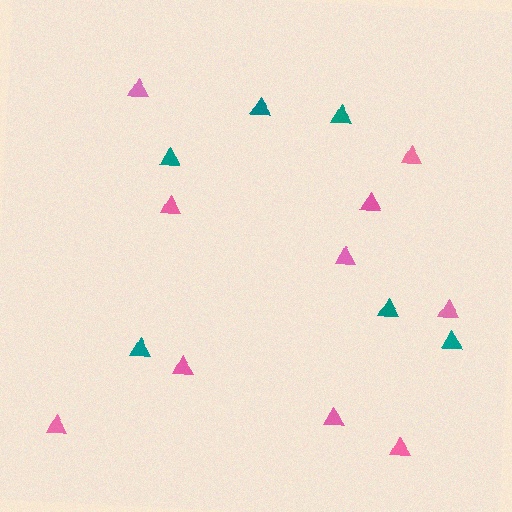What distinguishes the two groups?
There are 2 groups: one group of pink triangles (10) and one group of teal triangles (6).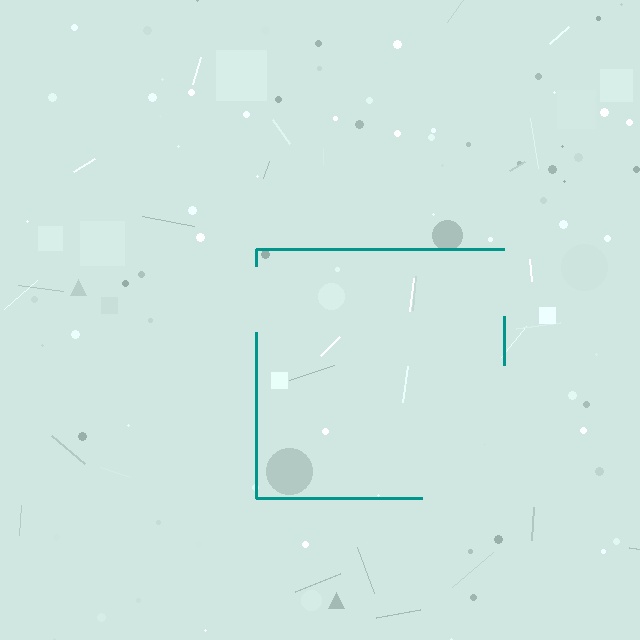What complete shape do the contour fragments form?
The contour fragments form a square.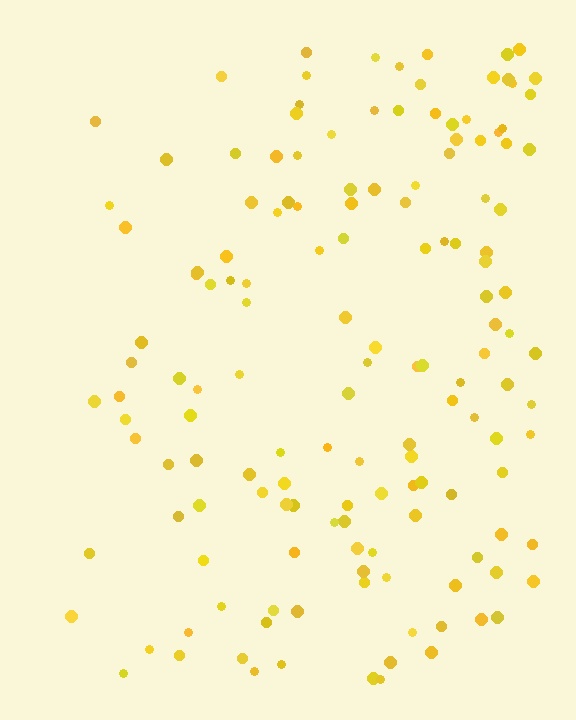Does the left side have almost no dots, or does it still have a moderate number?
Still a moderate number, just noticeably fewer than the right.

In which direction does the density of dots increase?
From left to right, with the right side densest.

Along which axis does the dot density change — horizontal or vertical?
Horizontal.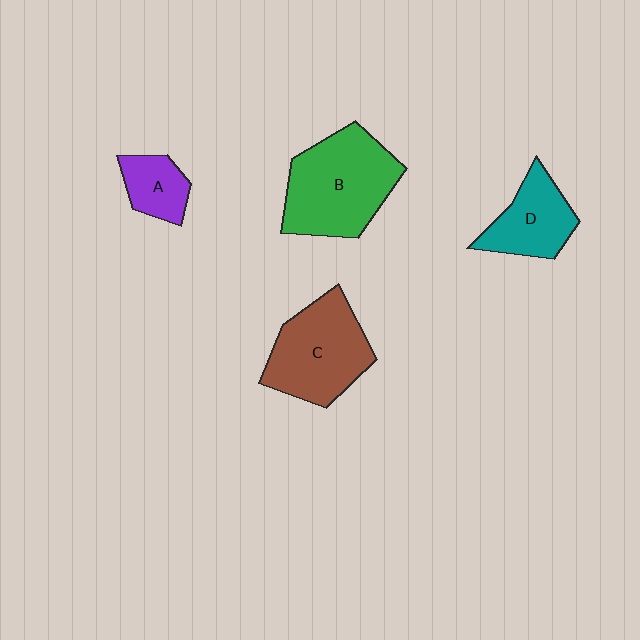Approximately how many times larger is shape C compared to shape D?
Approximately 1.5 times.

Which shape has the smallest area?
Shape A (purple).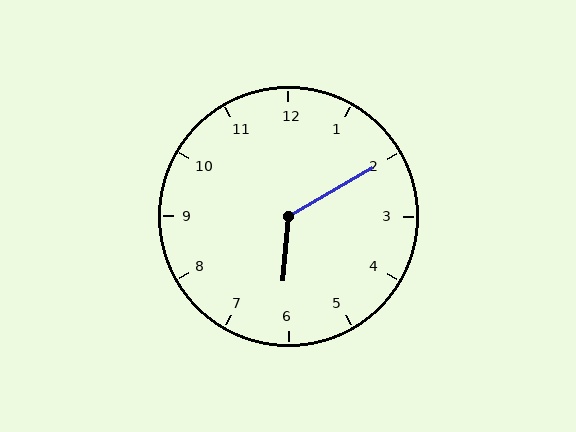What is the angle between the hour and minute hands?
Approximately 125 degrees.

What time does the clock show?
6:10.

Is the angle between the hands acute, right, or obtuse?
It is obtuse.